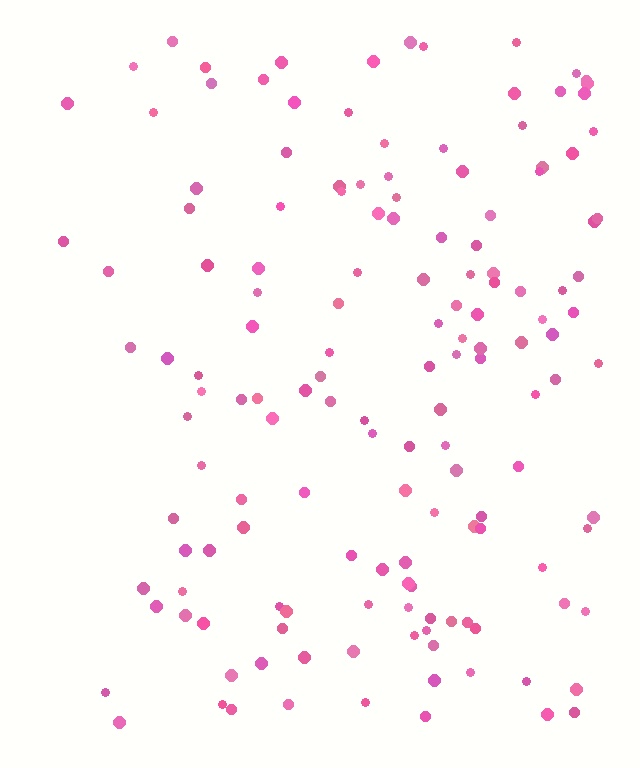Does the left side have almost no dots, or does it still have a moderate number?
Still a moderate number, just noticeably fewer than the right.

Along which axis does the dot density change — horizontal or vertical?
Horizontal.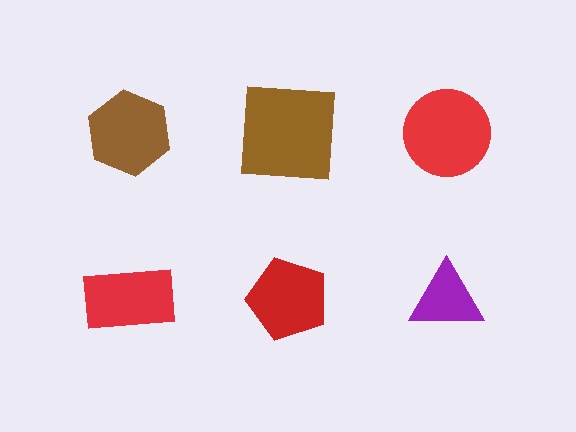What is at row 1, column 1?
A brown hexagon.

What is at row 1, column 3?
A red circle.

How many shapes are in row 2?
3 shapes.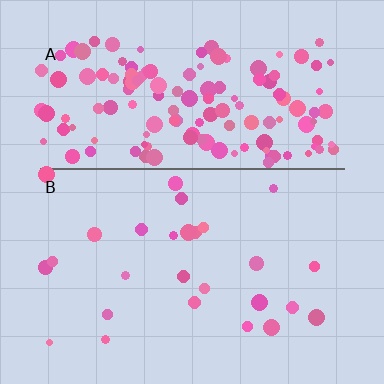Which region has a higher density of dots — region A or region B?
A (the top).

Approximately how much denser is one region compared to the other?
Approximately 5.5× — region A over region B.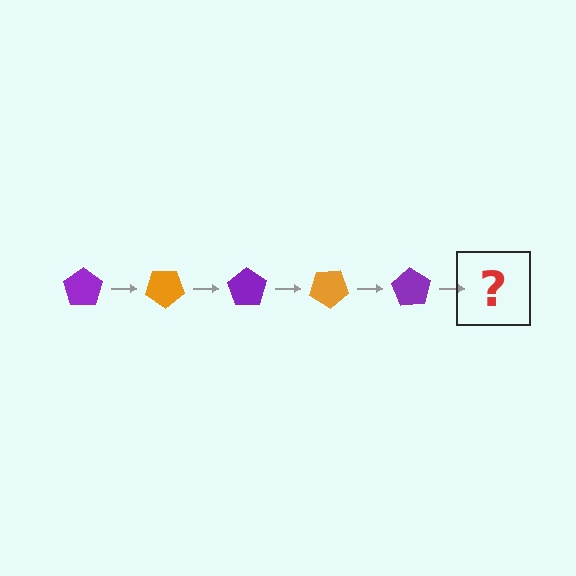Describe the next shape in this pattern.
It should be an orange pentagon, rotated 175 degrees from the start.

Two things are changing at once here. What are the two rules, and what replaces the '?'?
The two rules are that it rotates 35 degrees each step and the color cycles through purple and orange. The '?' should be an orange pentagon, rotated 175 degrees from the start.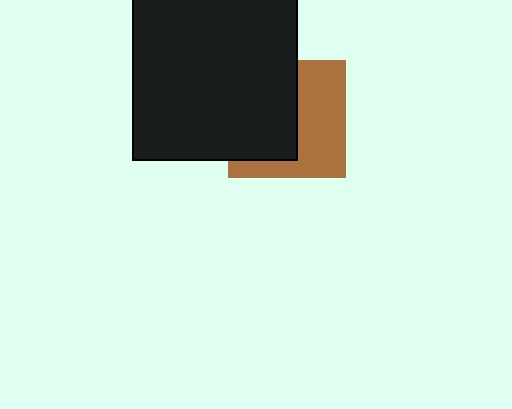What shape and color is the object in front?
The object in front is a black square.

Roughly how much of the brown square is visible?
About half of it is visible (roughly 49%).